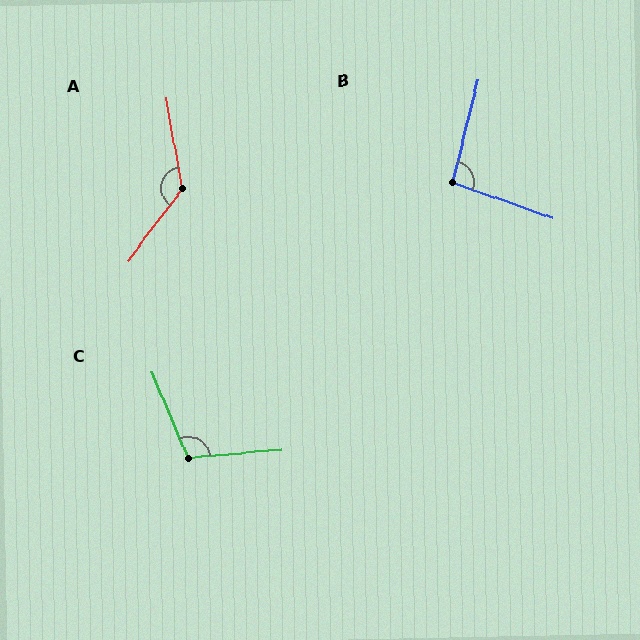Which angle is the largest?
A, at approximately 132 degrees.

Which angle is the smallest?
B, at approximately 96 degrees.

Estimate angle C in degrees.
Approximately 108 degrees.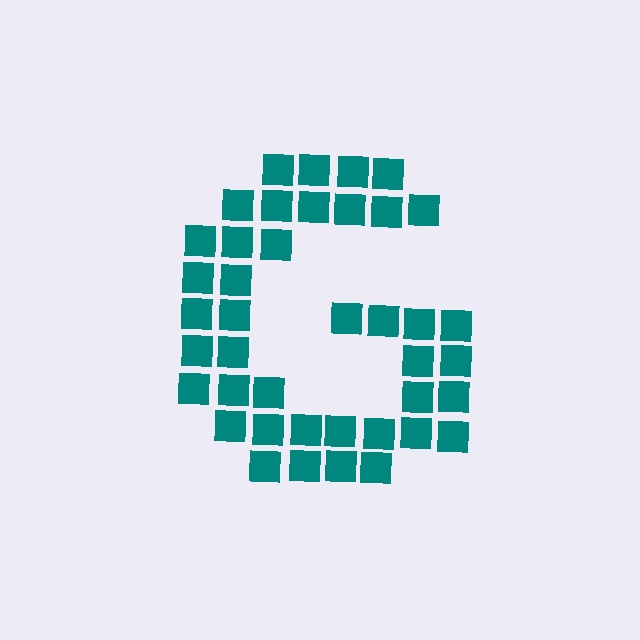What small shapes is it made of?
It is made of small squares.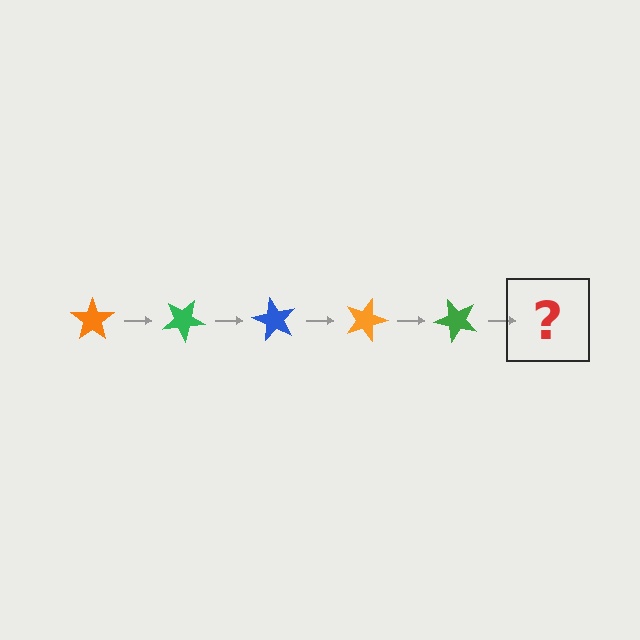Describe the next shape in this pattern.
It should be a blue star, rotated 150 degrees from the start.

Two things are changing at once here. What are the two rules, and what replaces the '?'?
The two rules are that it rotates 30 degrees each step and the color cycles through orange, green, and blue. The '?' should be a blue star, rotated 150 degrees from the start.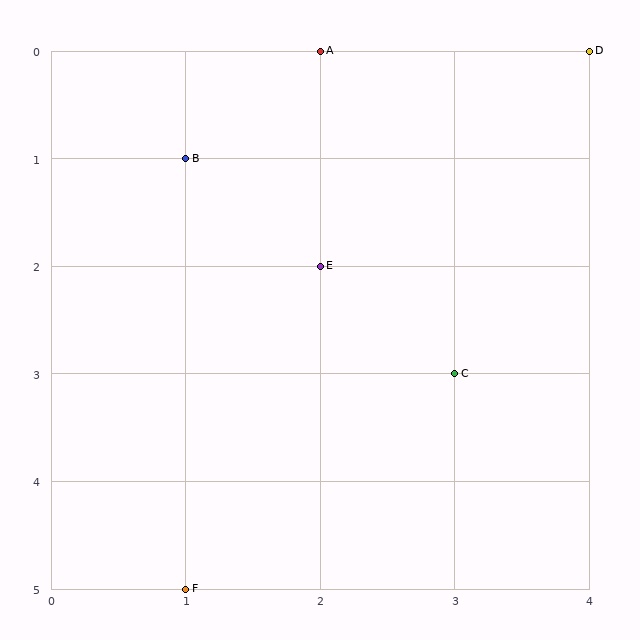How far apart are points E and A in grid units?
Points E and A are 2 rows apart.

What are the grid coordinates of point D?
Point D is at grid coordinates (4, 0).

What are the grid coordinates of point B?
Point B is at grid coordinates (1, 1).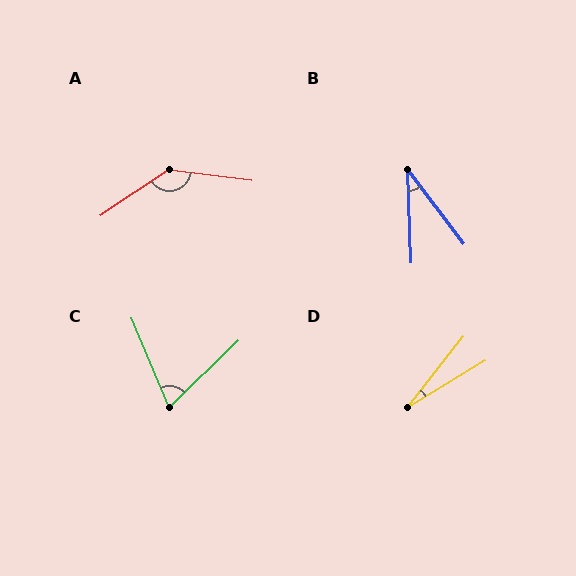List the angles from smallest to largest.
D (20°), B (35°), C (68°), A (139°).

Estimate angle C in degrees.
Approximately 68 degrees.